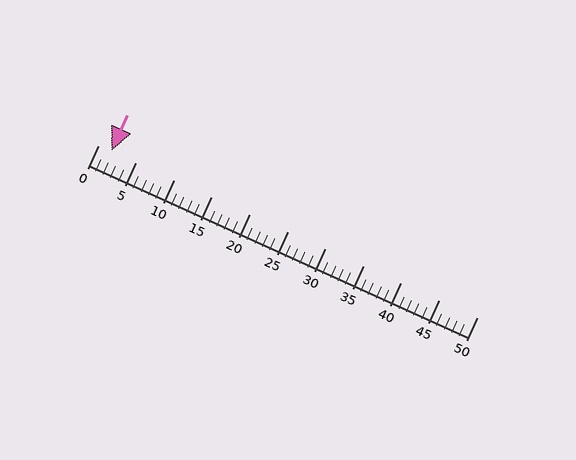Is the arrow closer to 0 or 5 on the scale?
The arrow is closer to 0.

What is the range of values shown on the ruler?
The ruler shows values from 0 to 50.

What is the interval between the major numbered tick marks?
The major tick marks are spaced 5 units apart.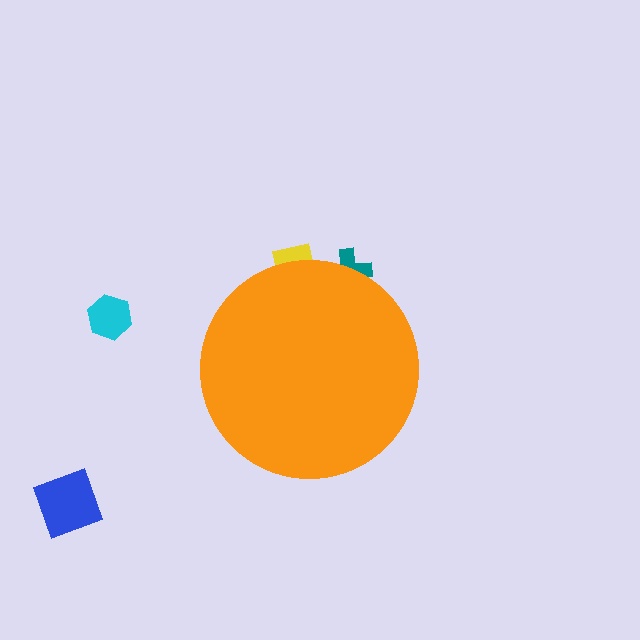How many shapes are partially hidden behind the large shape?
2 shapes are partially hidden.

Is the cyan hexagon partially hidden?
No, the cyan hexagon is fully visible.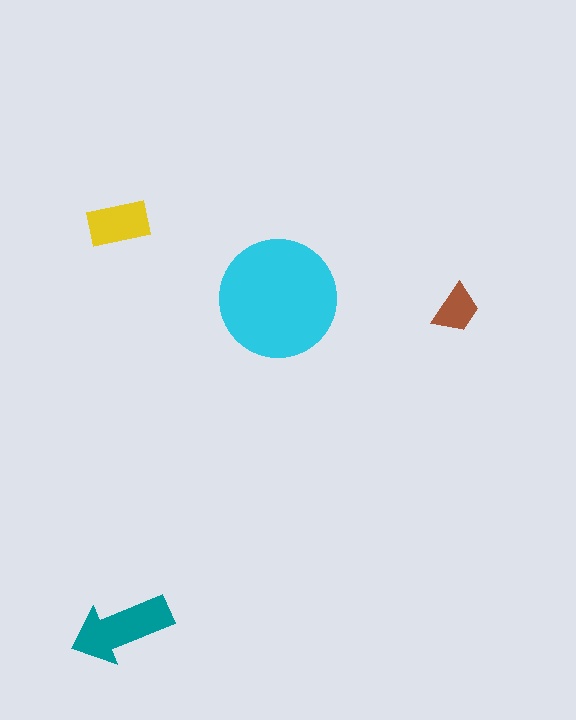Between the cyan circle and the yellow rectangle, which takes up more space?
The cyan circle.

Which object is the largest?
The cyan circle.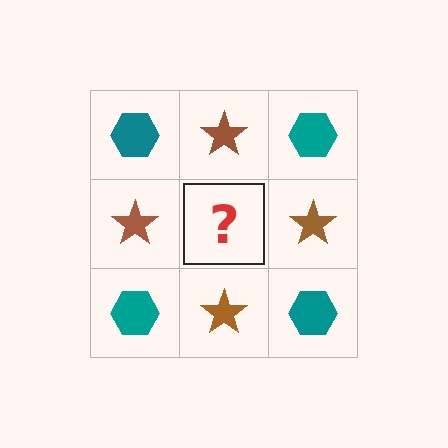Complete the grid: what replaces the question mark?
The question mark should be replaced with a teal hexagon.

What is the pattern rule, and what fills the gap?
The rule is that it alternates teal hexagon and brown star in a checkerboard pattern. The gap should be filled with a teal hexagon.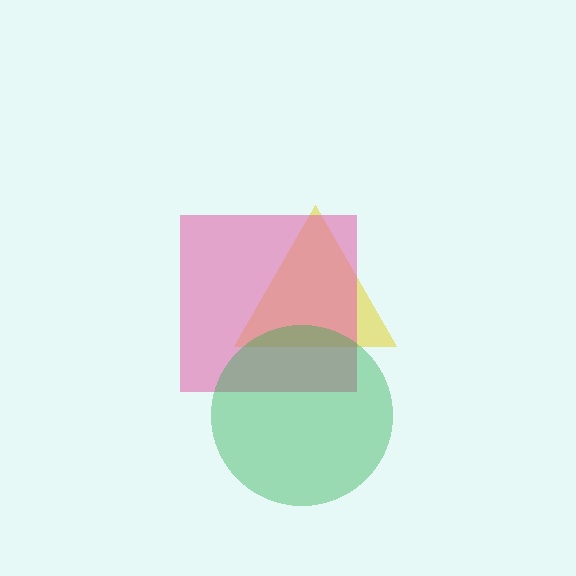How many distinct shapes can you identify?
There are 3 distinct shapes: a yellow triangle, a pink square, a green circle.